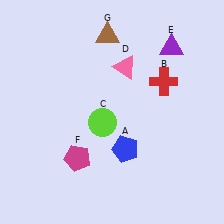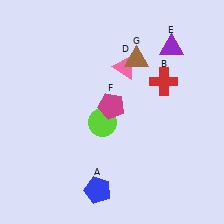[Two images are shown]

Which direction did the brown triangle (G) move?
The brown triangle (G) moved right.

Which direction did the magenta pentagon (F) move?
The magenta pentagon (F) moved up.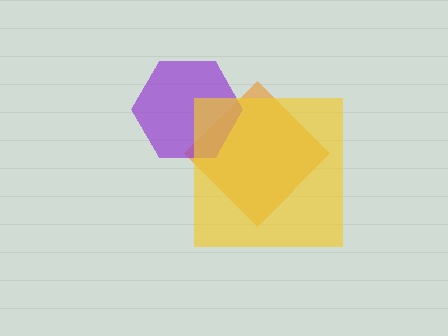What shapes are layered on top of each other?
The layered shapes are: an orange diamond, a purple hexagon, a yellow square.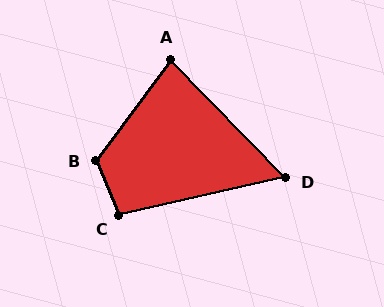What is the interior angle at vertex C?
Approximately 99 degrees (obtuse).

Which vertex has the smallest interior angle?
D, at approximately 59 degrees.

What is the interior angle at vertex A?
Approximately 81 degrees (acute).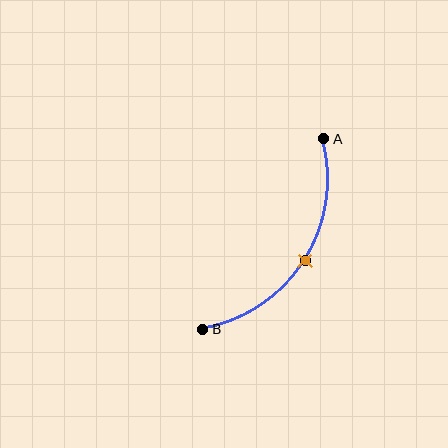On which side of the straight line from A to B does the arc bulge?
The arc bulges to the right of the straight line connecting A and B.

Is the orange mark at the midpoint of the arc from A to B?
Yes. The orange mark lies on the arc at equal arc-length from both A and B — it is the arc midpoint.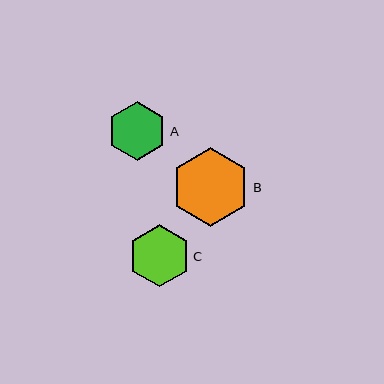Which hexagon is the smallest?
Hexagon A is the smallest with a size of approximately 59 pixels.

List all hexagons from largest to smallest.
From largest to smallest: B, C, A.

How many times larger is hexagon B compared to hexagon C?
Hexagon B is approximately 1.3 times the size of hexagon C.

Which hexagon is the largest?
Hexagon B is the largest with a size of approximately 78 pixels.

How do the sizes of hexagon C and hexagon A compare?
Hexagon C and hexagon A are approximately the same size.